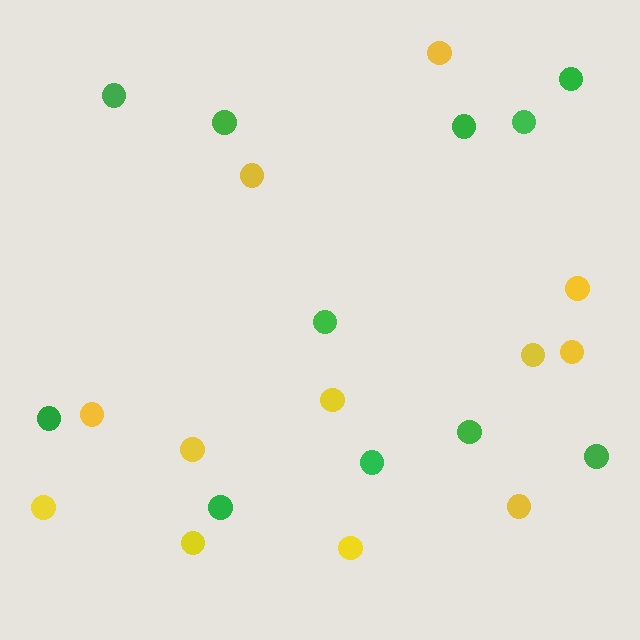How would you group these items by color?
There are 2 groups: one group of yellow circles (12) and one group of green circles (11).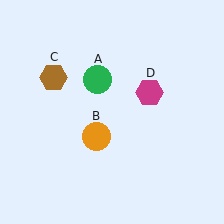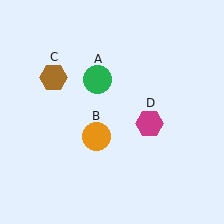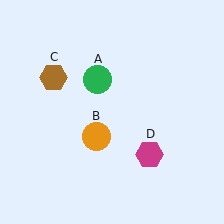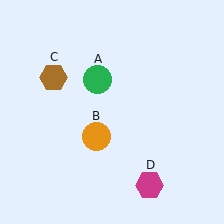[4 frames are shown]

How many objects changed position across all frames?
1 object changed position: magenta hexagon (object D).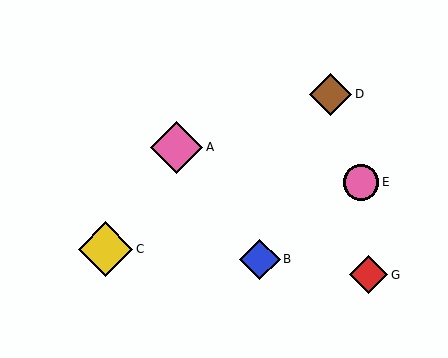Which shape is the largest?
The yellow diamond (labeled C) is the largest.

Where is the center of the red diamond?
The center of the red diamond is at (368, 275).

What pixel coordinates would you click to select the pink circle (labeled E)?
Click at (361, 182) to select the pink circle E.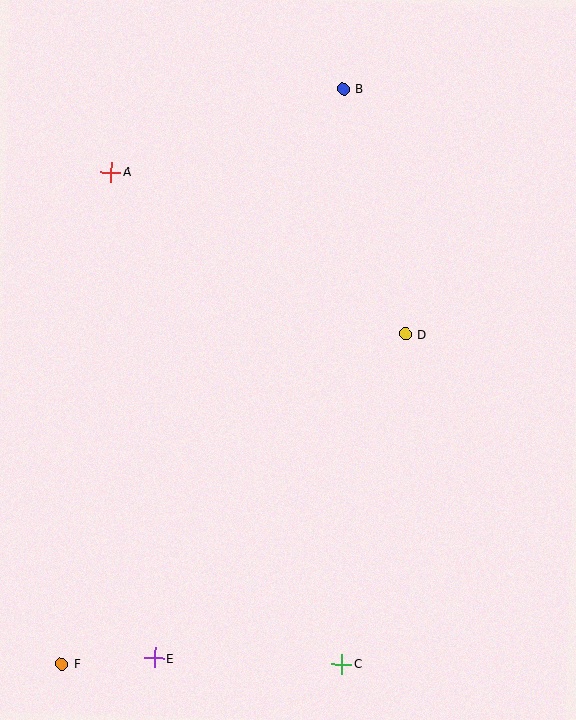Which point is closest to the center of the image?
Point D at (405, 334) is closest to the center.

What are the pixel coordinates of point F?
Point F is at (62, 664).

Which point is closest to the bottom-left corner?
Point F is closest to the bottom-left corner.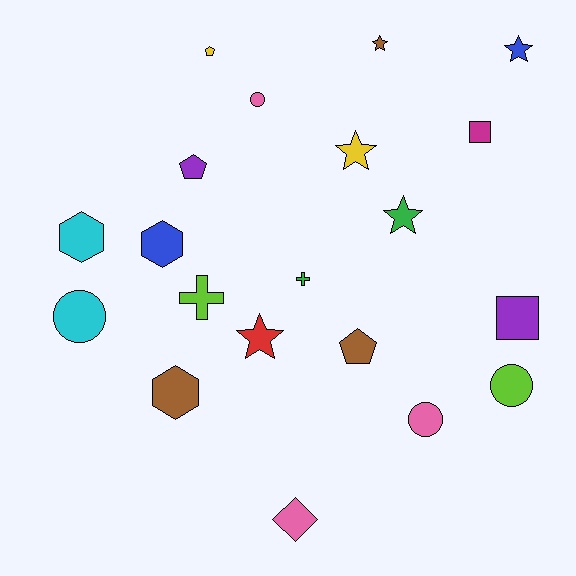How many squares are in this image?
There are 2 squares.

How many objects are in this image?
There are 20 objects.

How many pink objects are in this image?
There are 3 pink objects.